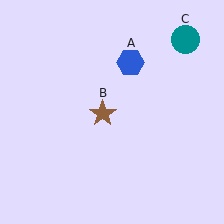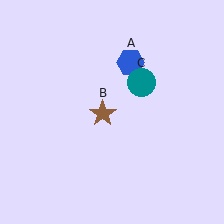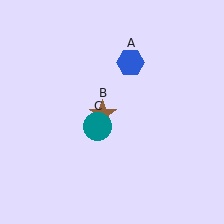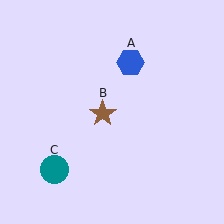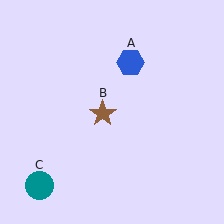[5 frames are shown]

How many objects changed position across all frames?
1 object changed position: teal circle (object C).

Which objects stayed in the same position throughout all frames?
Blue hexagon (object A) and brown star (object B) remained stationary.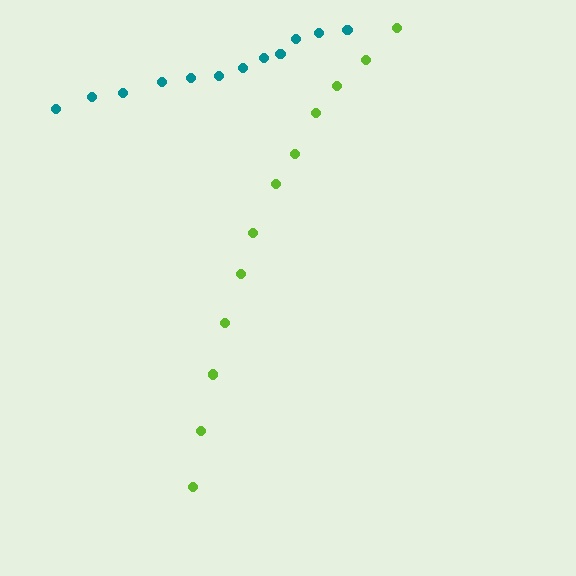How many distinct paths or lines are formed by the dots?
There are 2 distinct paths.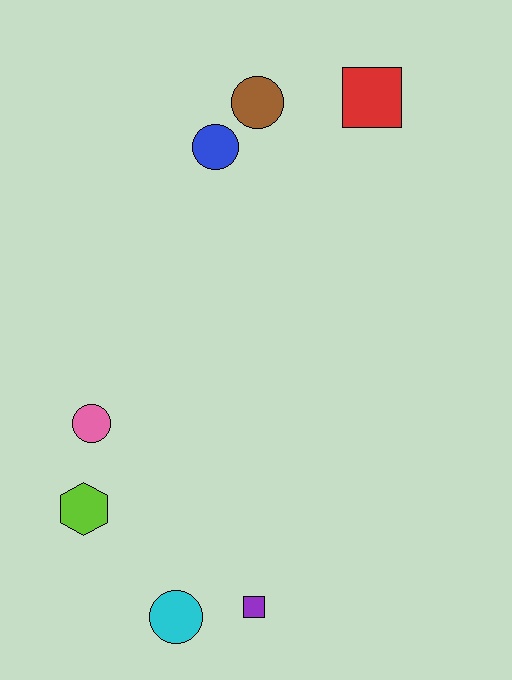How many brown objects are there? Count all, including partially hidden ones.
There is 1 brown object.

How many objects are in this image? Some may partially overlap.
There are 7 objects.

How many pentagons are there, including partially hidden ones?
There are no pentagons.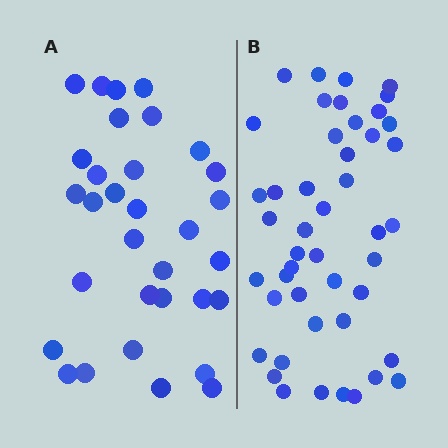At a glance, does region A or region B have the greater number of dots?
Region B (the right region) has more dots.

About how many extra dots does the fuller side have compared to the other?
Region B has approximately 15 more dots than region A.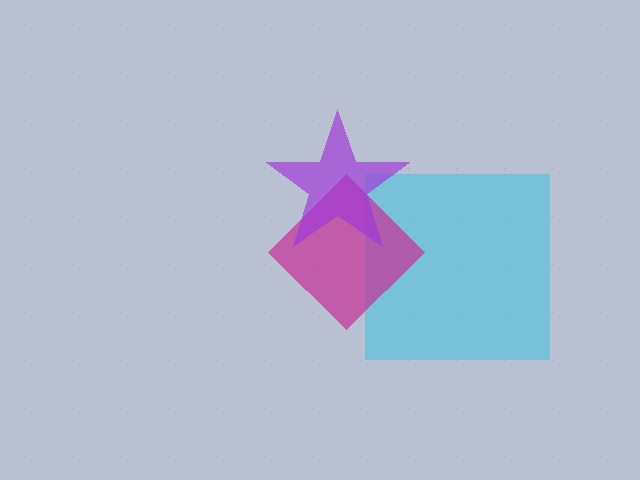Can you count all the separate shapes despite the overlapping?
Yes, there are 3 separate shapes.